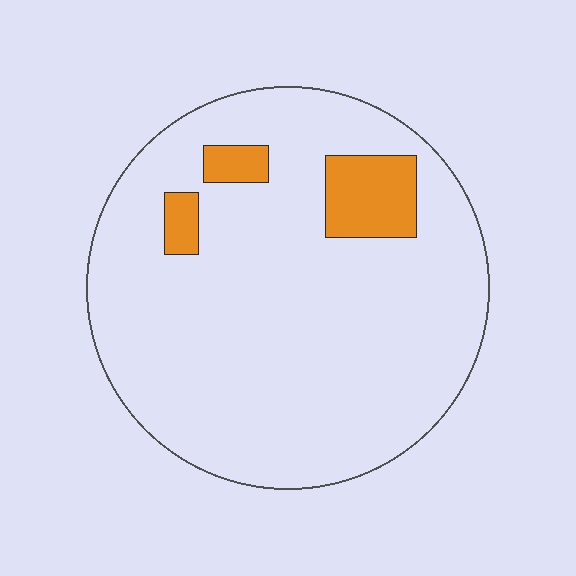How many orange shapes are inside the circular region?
3.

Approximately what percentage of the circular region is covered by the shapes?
Approximately 10%.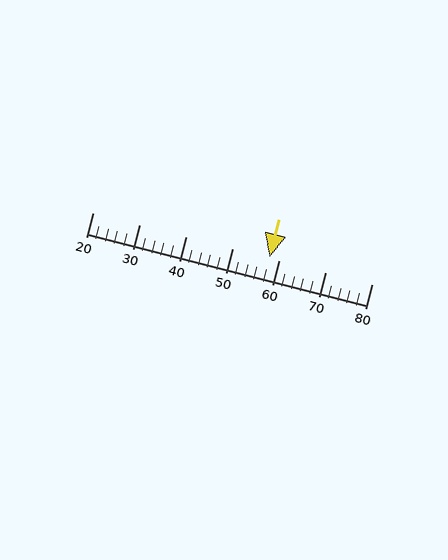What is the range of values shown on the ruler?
The ruler shows values from 20 to 80.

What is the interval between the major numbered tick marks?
The major tick marks are spaced 10 units apart.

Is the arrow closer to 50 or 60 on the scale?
The arrow is closer to 60.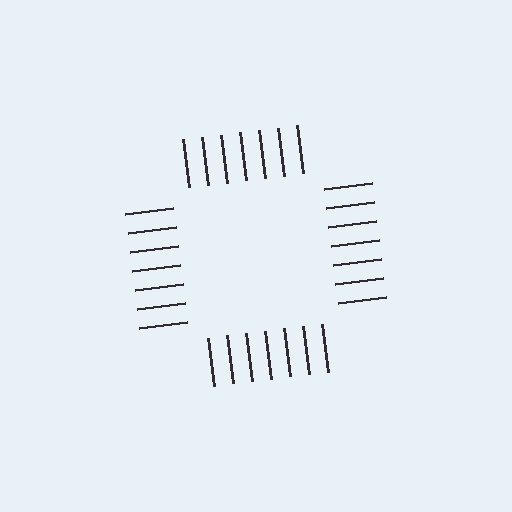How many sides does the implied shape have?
4 sides — the line-ends trace a square.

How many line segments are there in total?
28 — 7 along each of the 4 edges.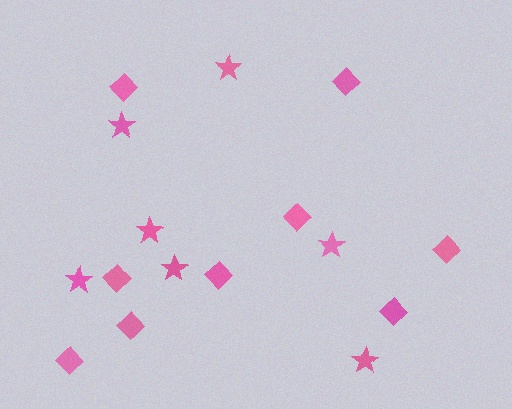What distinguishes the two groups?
There are 2 groups: one group of diamonds (9) and one group of stars (7).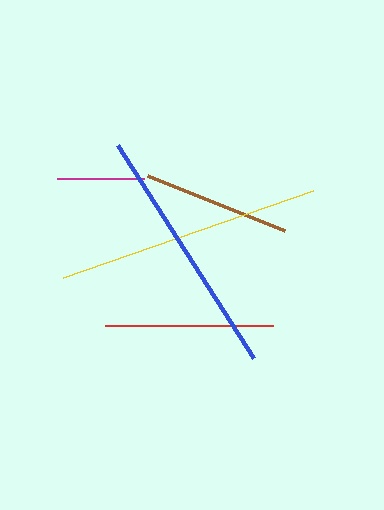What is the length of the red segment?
The red segment is approximately 168 pixels long.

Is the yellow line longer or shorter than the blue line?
The yellow line is longer than the blue line.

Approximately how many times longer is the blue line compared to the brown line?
The blue line is approximately 1.7 times the length of the brown line.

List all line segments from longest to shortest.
From longest to shortest: yellow, blue, red, brown, magenta.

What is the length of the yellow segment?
The yellow segment is approximately 264 pixels long.